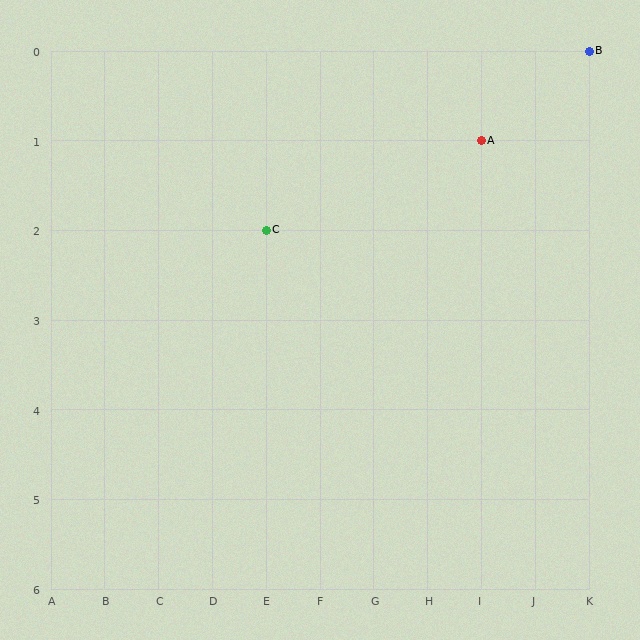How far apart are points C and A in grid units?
Points C and A are 4 columns and 1 row apart (about 4.1 grid units diagonally).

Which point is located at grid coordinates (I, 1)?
Point A is at (I, 1).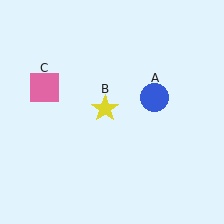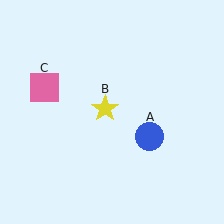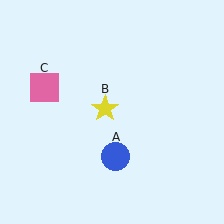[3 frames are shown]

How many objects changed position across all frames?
1 object changed position: blue circle (object A).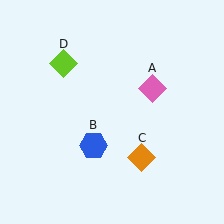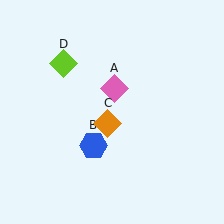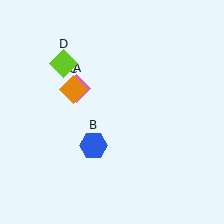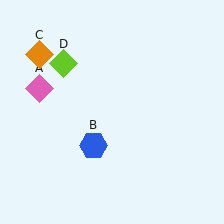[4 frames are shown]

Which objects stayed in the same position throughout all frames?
Blue hexagon (object B) and lime diamond (object D) remained stationary.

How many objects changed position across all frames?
2 objects changed position: pink diamond (object A), orange diamond (object C).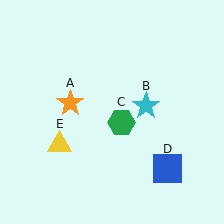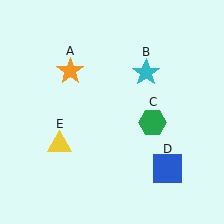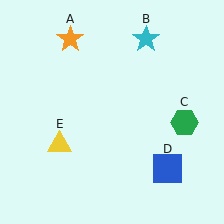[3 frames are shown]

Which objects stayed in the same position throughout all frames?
Blue square (object D) and yellow triangle (object E) remained stationary.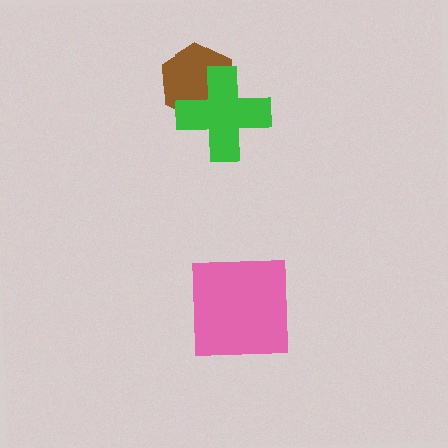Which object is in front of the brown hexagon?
The green cross is in front of the brown hexagon.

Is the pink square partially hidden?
No, no other shape covers it.